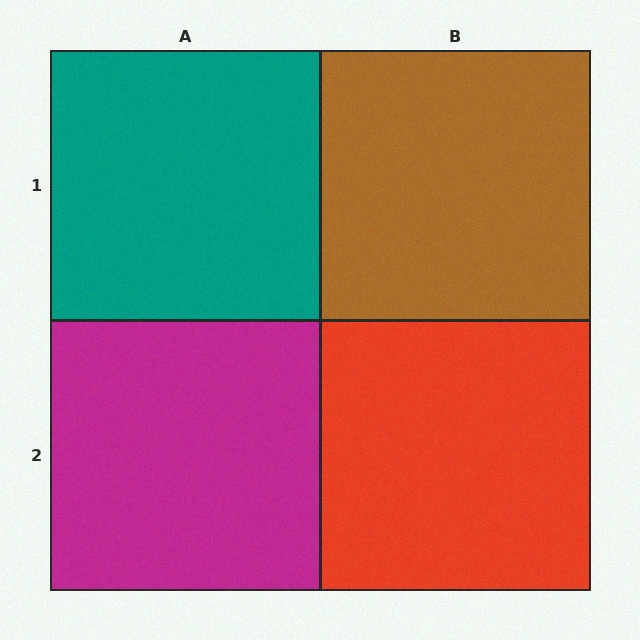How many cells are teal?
1 cell is teal.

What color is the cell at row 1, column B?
Brown.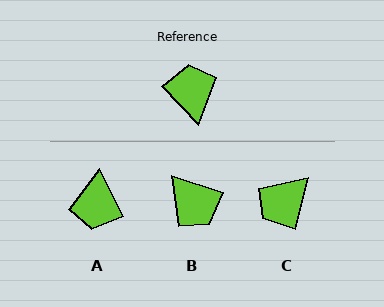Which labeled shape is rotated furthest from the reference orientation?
A, about 163 degrees away.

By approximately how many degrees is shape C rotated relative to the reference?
Approximately 123 degrees counter-clockwise.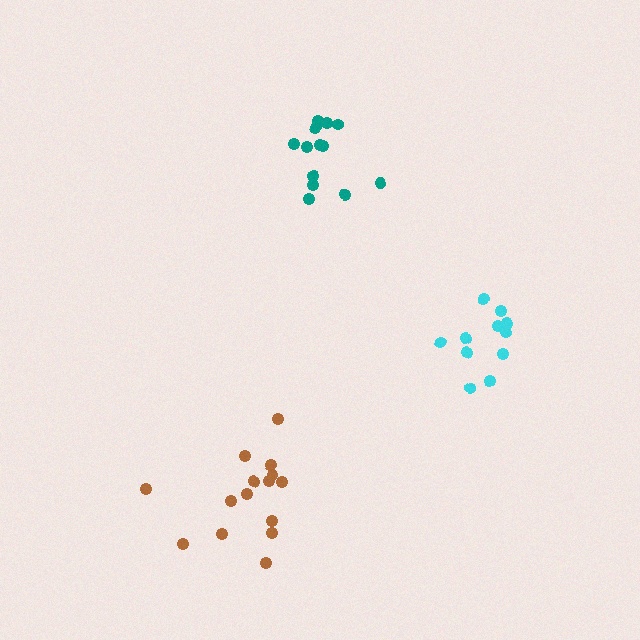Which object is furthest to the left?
The brown cluster is leftmost.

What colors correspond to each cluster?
The clusters are colored: brown, cyan, teal.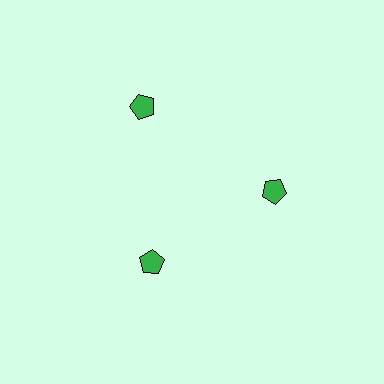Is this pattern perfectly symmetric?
No. The 3 green pentagons are arranged in a ring, but one element near the 11 o'clock position is pushed outward from the center, breaking the 3-fold rotational symmetry.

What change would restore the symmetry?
The symmetry would be restored by moving it inward, back onto the ring so that all 3 pentagons sit at equal angles and equal distance from the center.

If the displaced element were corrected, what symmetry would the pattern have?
It would have 3-fold rotational symmetry — the pattern would map onto itself every 120 degrees.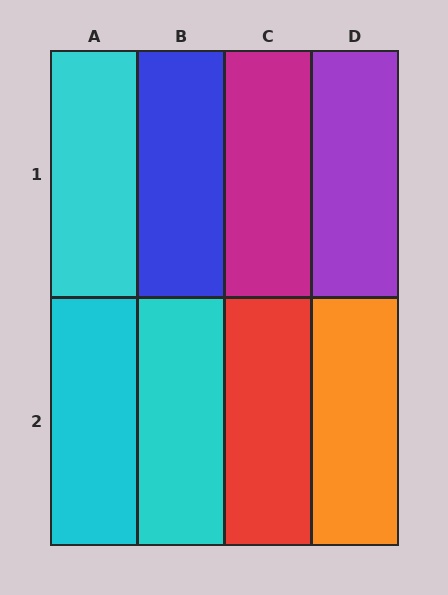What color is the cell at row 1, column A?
Cyan.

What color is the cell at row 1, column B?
Blue.